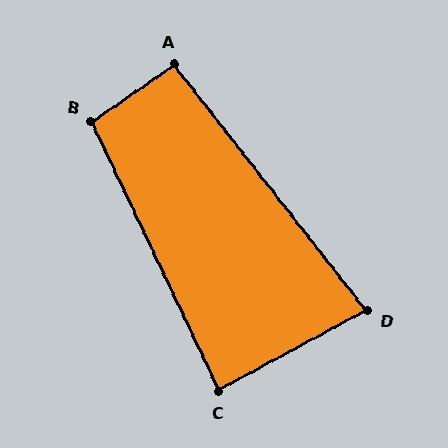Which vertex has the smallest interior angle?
D, at approximately 81 degrees.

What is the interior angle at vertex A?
Approximately 93 degrees (approximately right).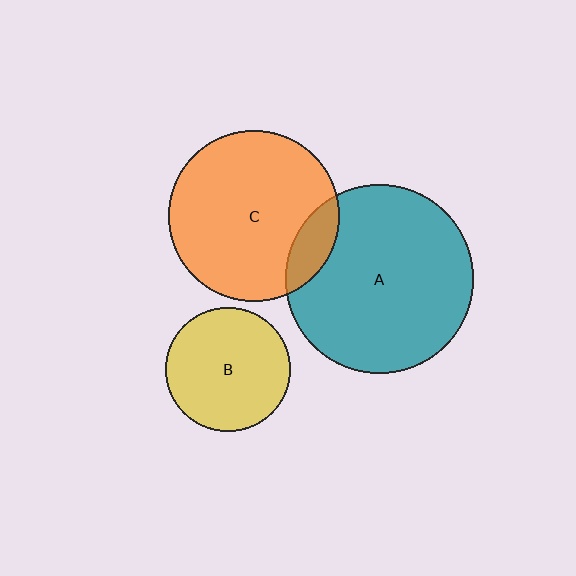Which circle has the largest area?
Circle A (teal).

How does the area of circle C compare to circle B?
Approximately 1.9 times.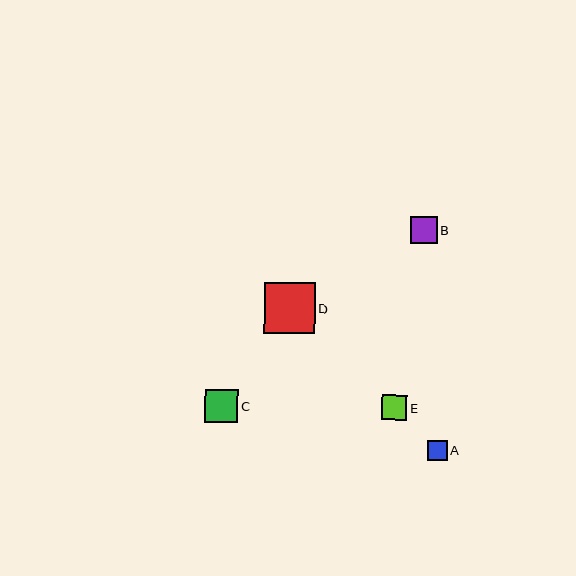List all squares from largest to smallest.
From largest to smallest: D, C, B, E, A.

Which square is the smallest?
Square A is the smallest with a size of approximately 20 pixels.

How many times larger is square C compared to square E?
Square C is approximately 1.3 times the size of square E.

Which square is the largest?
Square D is the largest with a size of approximately 51 pixels.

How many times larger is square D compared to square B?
Square D is approximately 1.9 times the size of square B.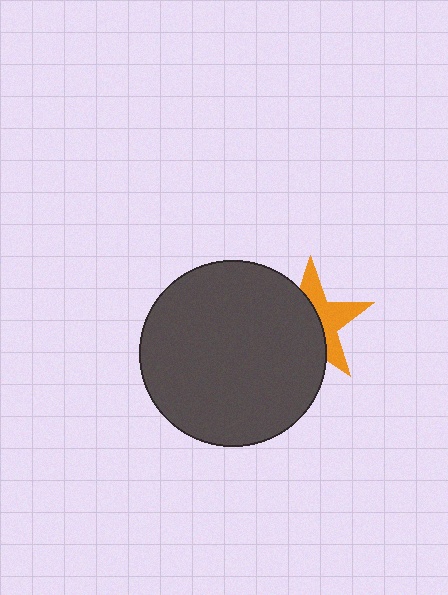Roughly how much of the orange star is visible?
A small part of it is visible (roughly 44%).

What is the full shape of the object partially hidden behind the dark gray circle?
The partially hidden object is an orange star.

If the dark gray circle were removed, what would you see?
You would see the complete orange star.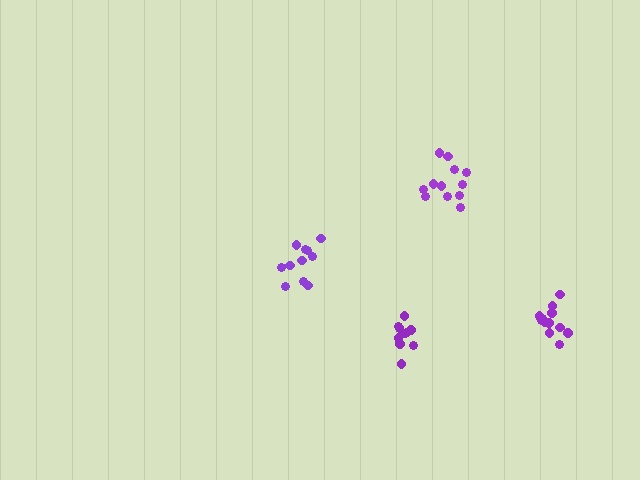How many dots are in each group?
Group 1: 12 dots, Group 2: 14 dots, Group 3: 12 dots, Group 4: 11 dots (49 total).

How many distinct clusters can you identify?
There are 4 distinct clusters.